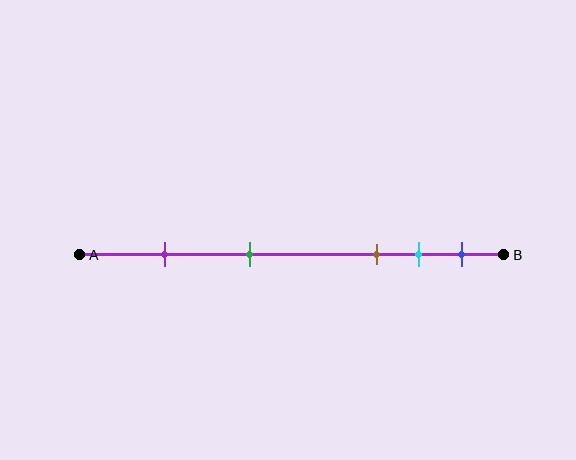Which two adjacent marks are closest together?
The cyan and blue marks are the closest adjacent pair.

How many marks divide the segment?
There are 5 marks dividing the segment.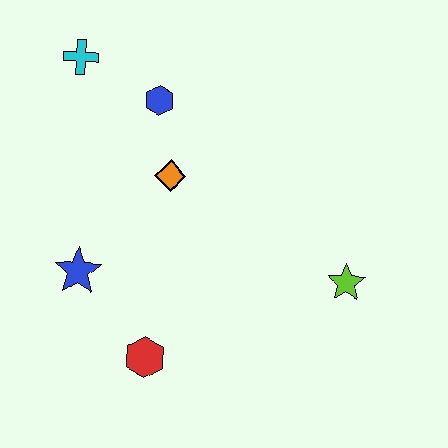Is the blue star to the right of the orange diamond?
No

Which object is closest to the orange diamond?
The blue hexagon is closest to the orange diamond.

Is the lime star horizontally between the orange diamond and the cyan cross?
No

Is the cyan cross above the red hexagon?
Yes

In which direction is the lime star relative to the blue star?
The lime star is to the right of the blue star.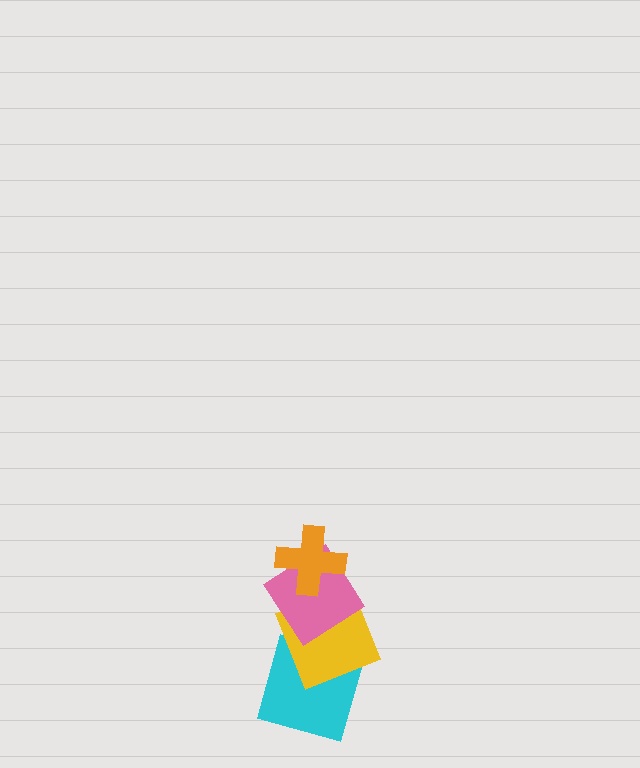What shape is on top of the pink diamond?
The orange cross is on top of the pink diamond.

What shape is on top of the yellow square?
The pink diamond is on top of the yellow square.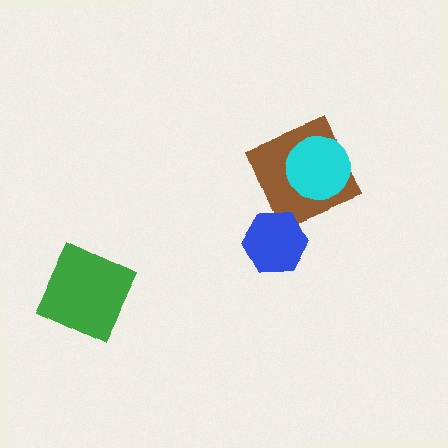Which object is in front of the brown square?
The cyan circle is in front of the brown square.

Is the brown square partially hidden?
Yes, it is partially covered by another shape.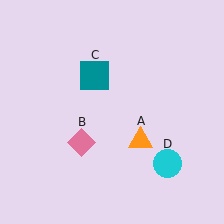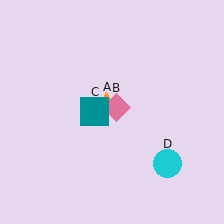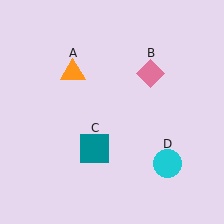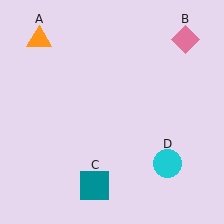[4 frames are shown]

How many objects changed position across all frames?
3 objects changed position: orange triangle (object A), pink diamond (object B), teal square (object C).